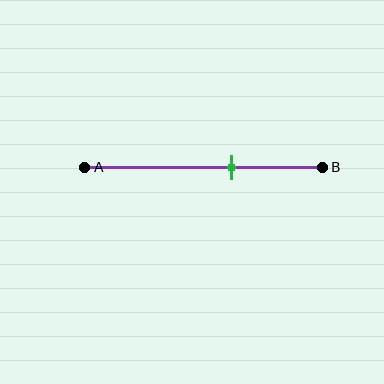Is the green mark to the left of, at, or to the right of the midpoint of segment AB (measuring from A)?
The green mark is to the right of the midpoint of segment AB.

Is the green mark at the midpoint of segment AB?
No, the mark is at about 60% from A, not at the 50% midpoint.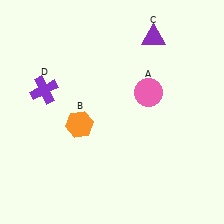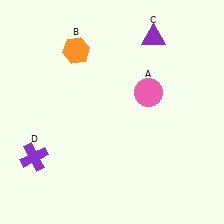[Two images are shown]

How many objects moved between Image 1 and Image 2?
2 objects moved between the two images.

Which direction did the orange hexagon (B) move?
The orange hexagon (B) moved up.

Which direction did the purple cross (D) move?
The purple cross (D) moved down.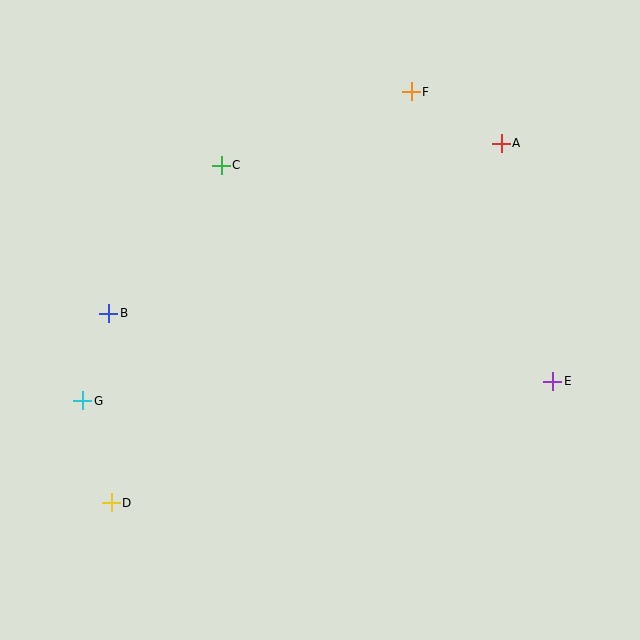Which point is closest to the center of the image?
Point C at (221, 165) is closest to the center.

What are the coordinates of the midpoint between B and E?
The midpoint between B and E is at (331, 347).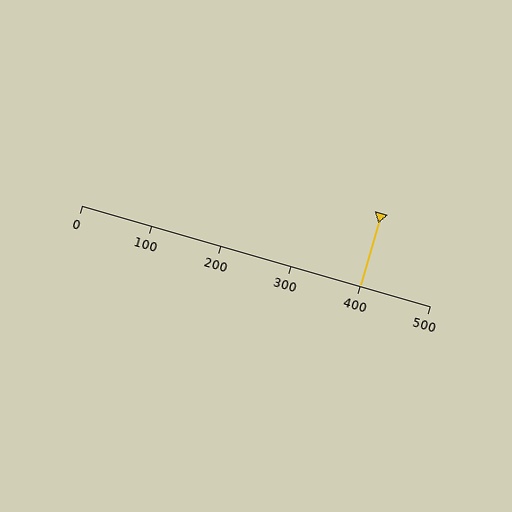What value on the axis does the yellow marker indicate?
The marker indicates approximately 400.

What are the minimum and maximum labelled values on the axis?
The axis runs from 0 to 500.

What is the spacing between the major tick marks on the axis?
The major ticks are spaced 100 apart.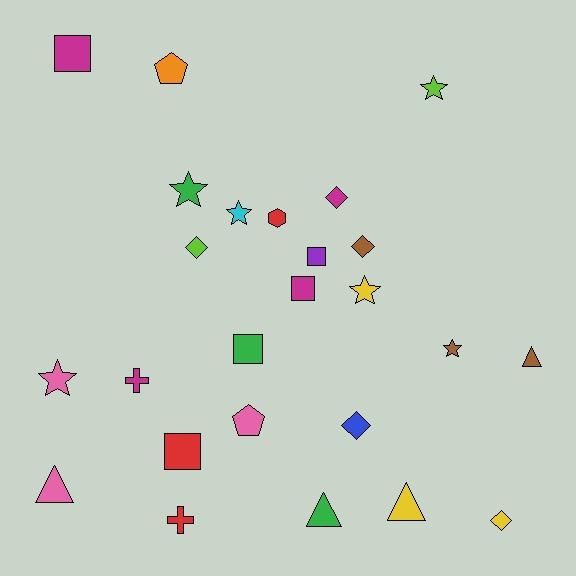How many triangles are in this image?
There are 4 triangles.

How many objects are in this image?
There are 25 objects.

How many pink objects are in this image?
There are 3 pink objects.